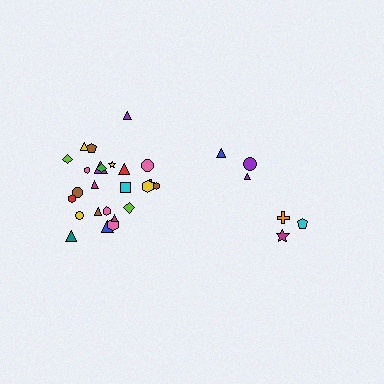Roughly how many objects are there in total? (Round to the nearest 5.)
Roughly 30 objects in total.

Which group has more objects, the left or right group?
The left group.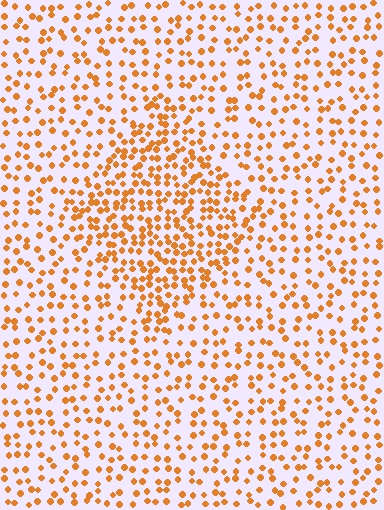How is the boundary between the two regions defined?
The boundary is defined by a change in element density (approximately 1.8x ratio). All elements are the same color, size, and shape.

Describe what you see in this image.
The image contains small orange elements arranged at two different densities. A diamond-shaped region is visible where the elements are more densely packed than the surrounding area.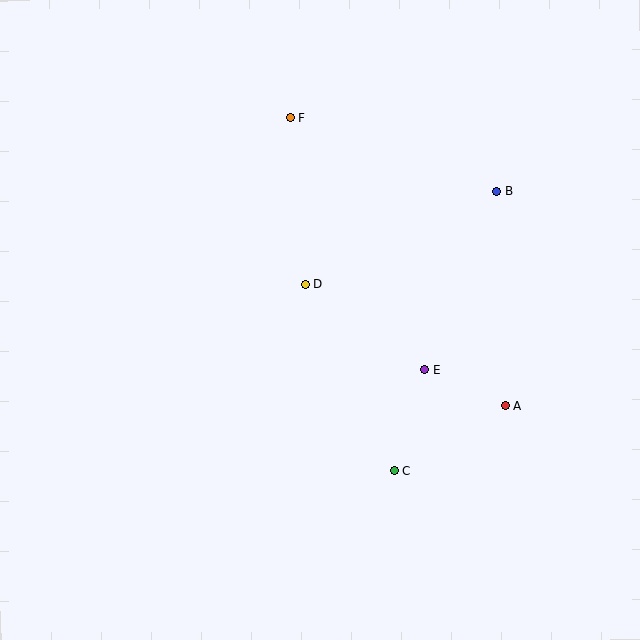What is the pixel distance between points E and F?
The distance between E and F is 286 pixels.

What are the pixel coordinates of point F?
Point F is at (290, 118).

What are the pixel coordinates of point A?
Point A is at (506, 405).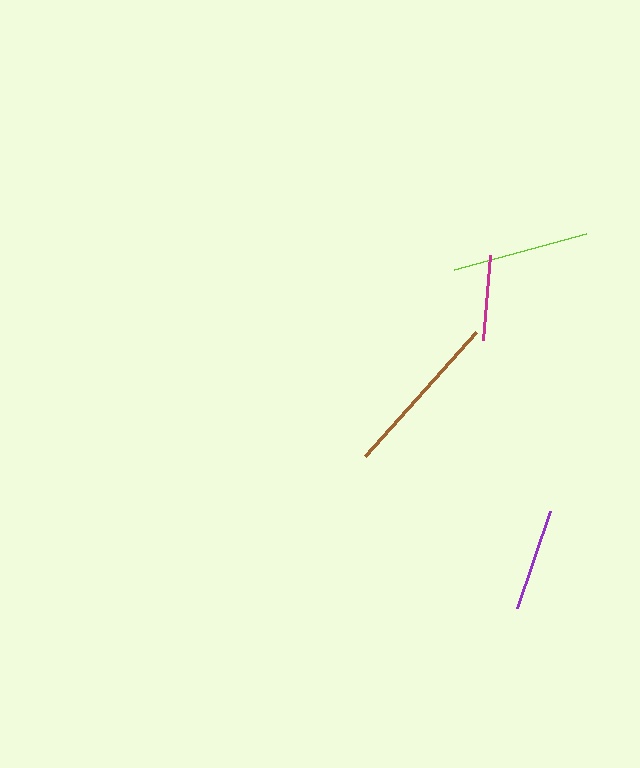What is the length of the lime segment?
The lime segment is approximately 138 pixels long.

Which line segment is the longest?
The brown line is the longest at approximately 166 pixels.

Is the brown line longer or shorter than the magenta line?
The brown line is longer than the magenta line.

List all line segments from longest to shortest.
From longest to shortest: brown, lime, purple, magenta.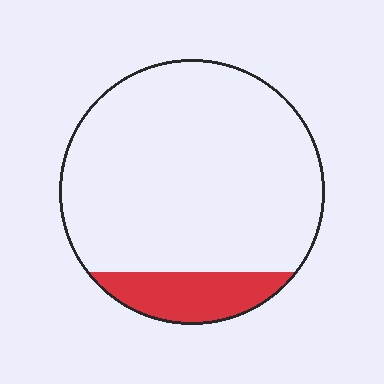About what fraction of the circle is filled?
About one eighth (1/8).